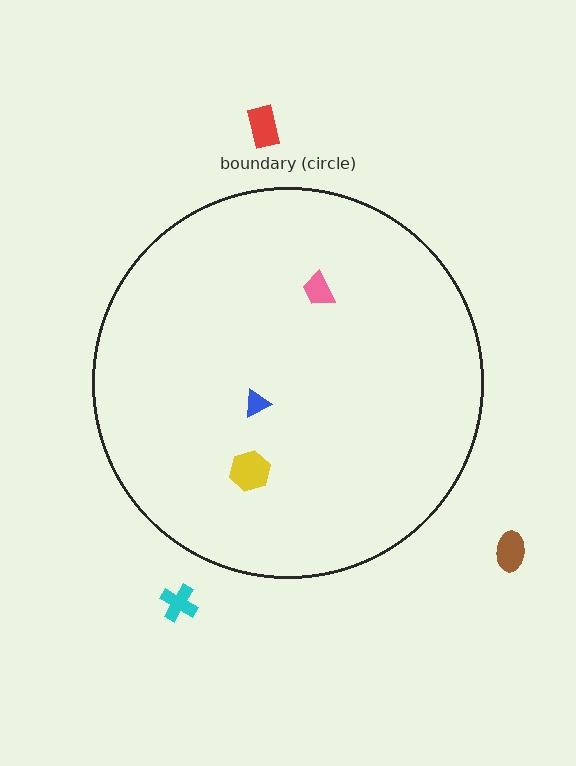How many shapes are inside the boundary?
3 inside, 3 outside.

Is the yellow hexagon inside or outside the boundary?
Inside.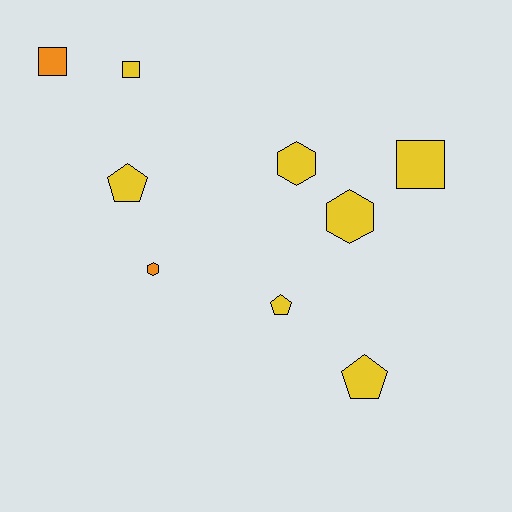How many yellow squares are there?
There are 2 yellow squares.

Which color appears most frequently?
Yellow, with 7 objects.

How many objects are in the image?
There are 9 objects.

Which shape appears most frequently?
Square, with 3 objects.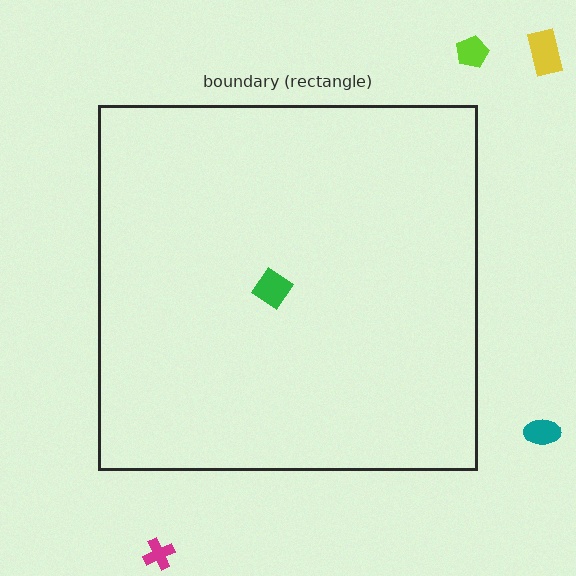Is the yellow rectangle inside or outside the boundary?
Outside.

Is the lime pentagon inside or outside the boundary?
Outside.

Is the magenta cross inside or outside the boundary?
Outside.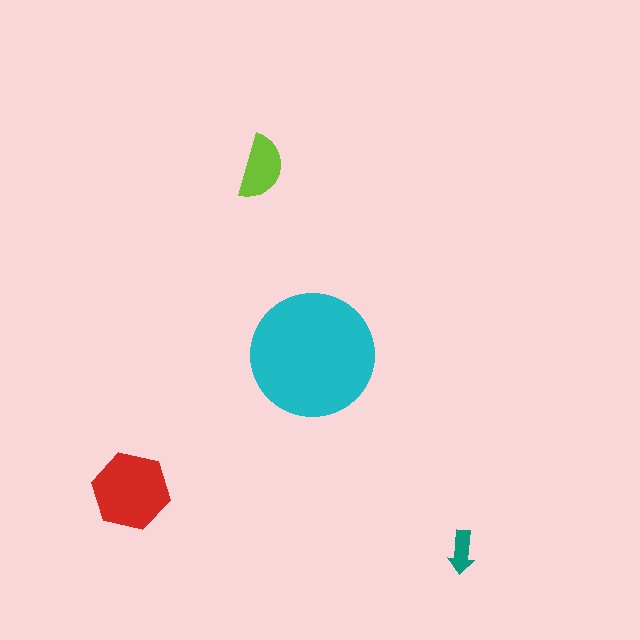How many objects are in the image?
There are 4 objects in the image.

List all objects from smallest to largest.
The teal arrow, the lime semicircle, the red hexagon, the cyan circle.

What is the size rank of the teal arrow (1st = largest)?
4th.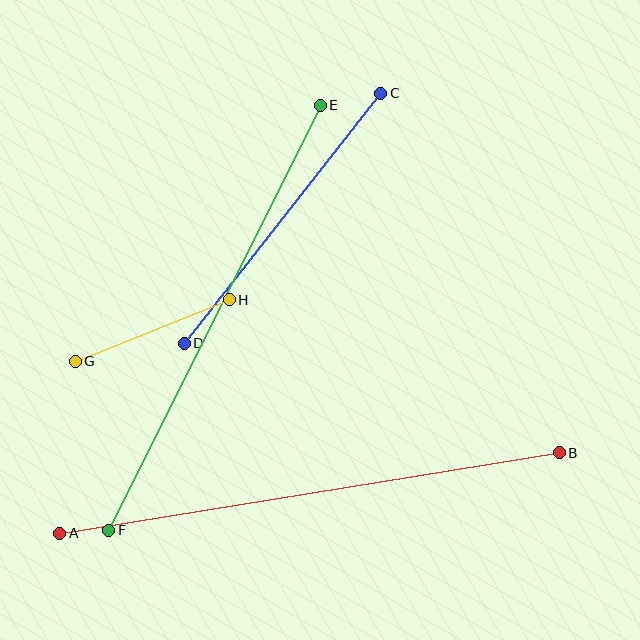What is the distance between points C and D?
The distance is approximately 318 pixels.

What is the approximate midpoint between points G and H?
The midpoint is at approximately (152, 331) pixels.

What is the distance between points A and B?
The distance is approximately 506 pixels.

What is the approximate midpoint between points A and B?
The midpoint is at approximately (310, 493) pixels.